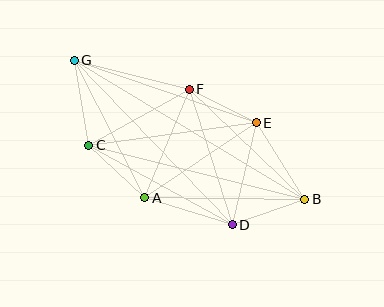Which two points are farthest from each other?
Points B and G are farthest from each other.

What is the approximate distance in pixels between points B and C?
The distance between B and C is approximately 223 pixels.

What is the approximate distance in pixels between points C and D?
The distance between C and D is approximately 164 pixels.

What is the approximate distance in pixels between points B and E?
The distance between B and E is approximately 90 pixels.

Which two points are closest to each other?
Points E and F are closest to each other.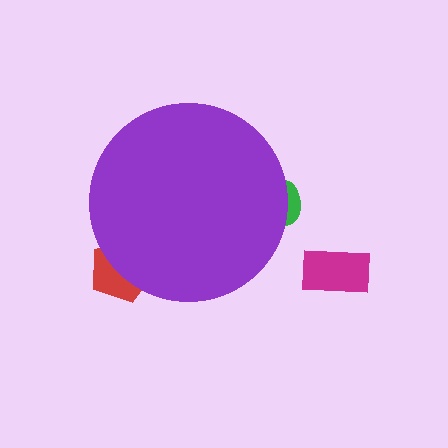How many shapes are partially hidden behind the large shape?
2 shapes are partially hidden.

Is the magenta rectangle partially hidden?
No, the magenta rectangle is fully visible.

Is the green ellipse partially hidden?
Yes, the green ellipse is partially hidden behind the purple circle.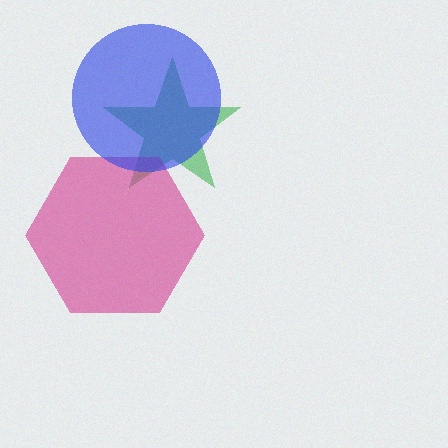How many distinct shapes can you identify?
There are 3 distinct shapes: a green star, a magenta hexagon, a blue circle.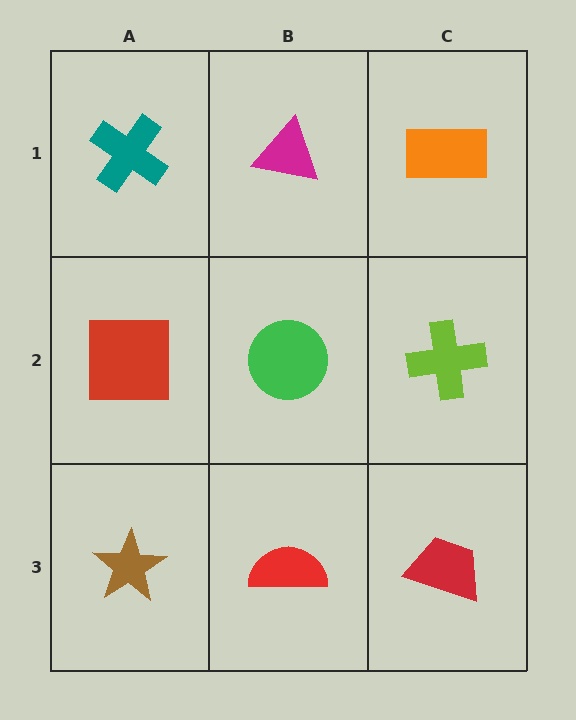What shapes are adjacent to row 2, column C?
An orange rectangle (row 1, column C), a red trapezoid (row 3, column C), a green circle (row 2, column B).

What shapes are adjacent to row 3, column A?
A red square (row 2, column A), a red semicircle (row 3, column B).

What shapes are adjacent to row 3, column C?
A lime cross (row 2, column C), a red semicircle (row 3, column B).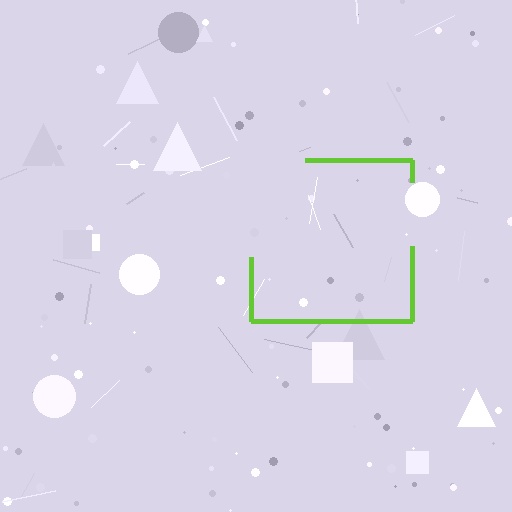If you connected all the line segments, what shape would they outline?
They would outline a square.